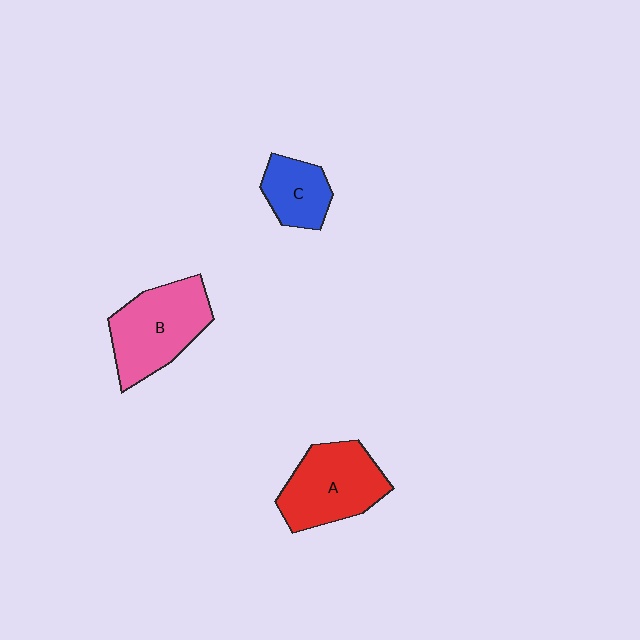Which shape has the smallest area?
Shape C (blue).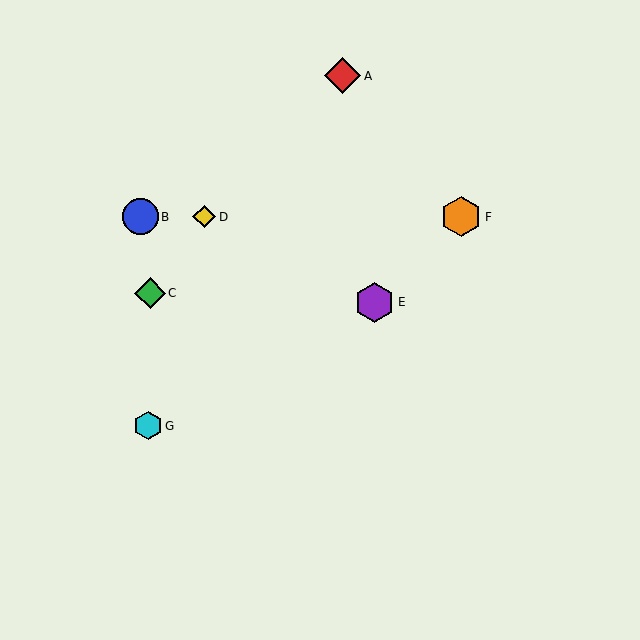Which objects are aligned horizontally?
Objects B, D, F are aligned horizontally.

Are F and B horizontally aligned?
Yes, both are at y≈217.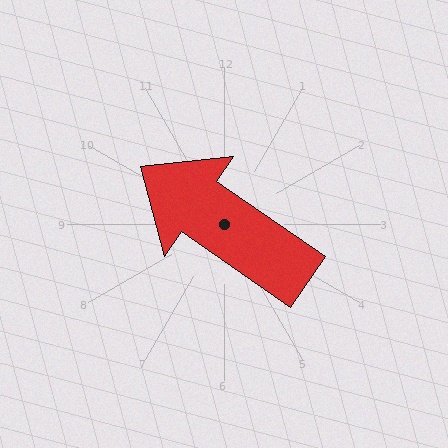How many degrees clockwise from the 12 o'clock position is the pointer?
Approximately 305 degrees.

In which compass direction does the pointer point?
Northwest.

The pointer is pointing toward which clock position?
Roughly 10 o'clock.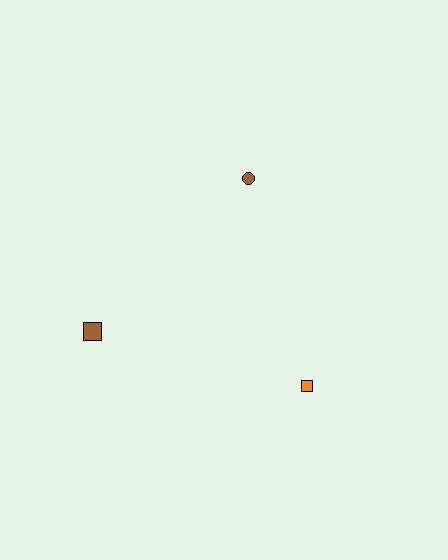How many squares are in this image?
There are 2 squares.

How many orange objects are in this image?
There is 1 orange object.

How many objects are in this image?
There are 3 objects.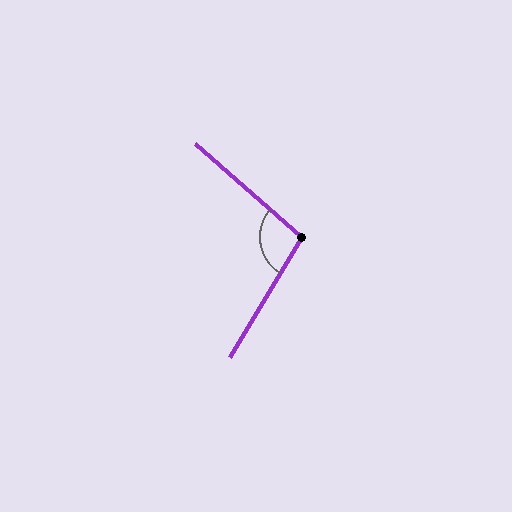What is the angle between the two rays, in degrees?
Approximately 101 degrees.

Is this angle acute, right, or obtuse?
It is obtuse.